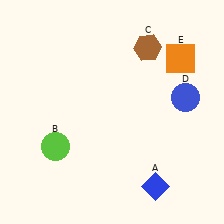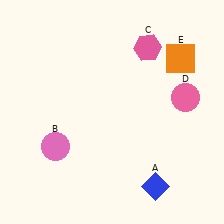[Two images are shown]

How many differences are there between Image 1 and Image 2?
There are 3 differences between the two images.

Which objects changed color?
B changed from lime to pink. C changed from brown to pink. D changed from blue to pink.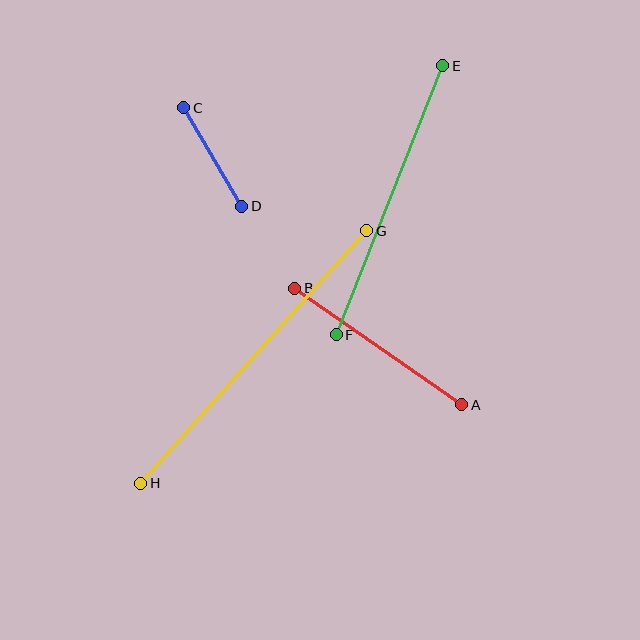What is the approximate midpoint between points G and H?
The midpoint is at approximately (254, 357) pixels.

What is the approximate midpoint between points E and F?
The midpoint is at approximately (390, 200) pixels.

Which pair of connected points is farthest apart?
Points G and H are farthest apart.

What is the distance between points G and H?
The distance is approximately 339 pixels.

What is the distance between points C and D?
The distance is approximately 114 pixels.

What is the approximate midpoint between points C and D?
The midpoint is at approximately (213, 157) pixels.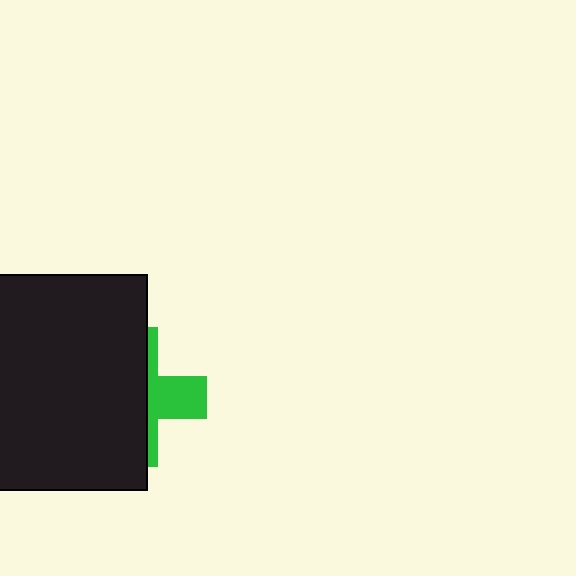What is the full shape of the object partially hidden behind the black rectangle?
The partially hidden object is a green cross.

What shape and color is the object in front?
The object in front is a black rectangle.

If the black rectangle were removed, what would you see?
You would see the complete green cross.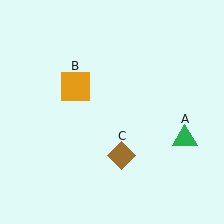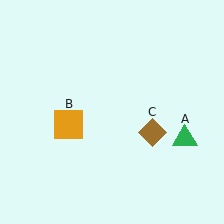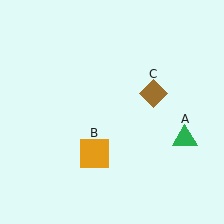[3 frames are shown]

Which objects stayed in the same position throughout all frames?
Green triangle (object A) remained stationary.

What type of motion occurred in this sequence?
The orange square (object B), brown diamond (object C) rotated counterclockwise around the center of the scene.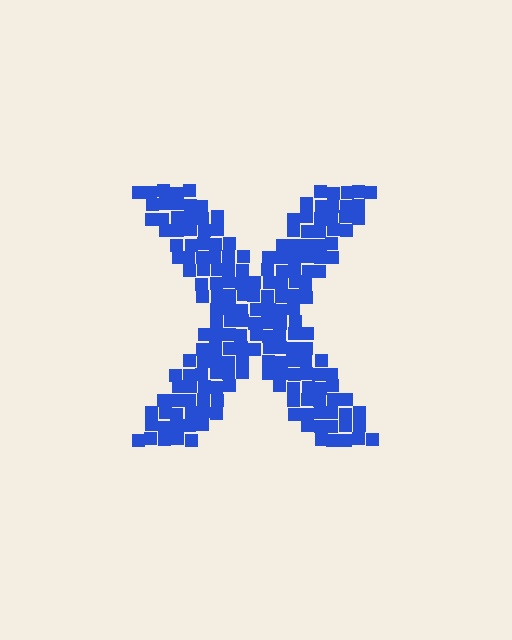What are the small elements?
The small elements are squares.